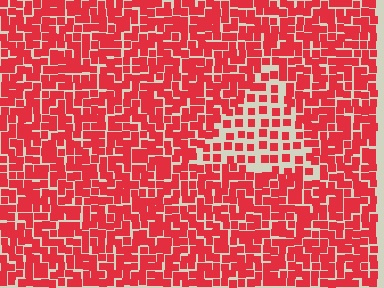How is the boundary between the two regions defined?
The boundary is defined by a change in element density (approximately 2.0x ratio). All elements are the same color, size, and shape.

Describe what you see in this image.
The image contains small red elements arranged at two different densities. A triangle-shaped region is visible where the elements are less densely packed than the surrounding area.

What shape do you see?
I see a triangle.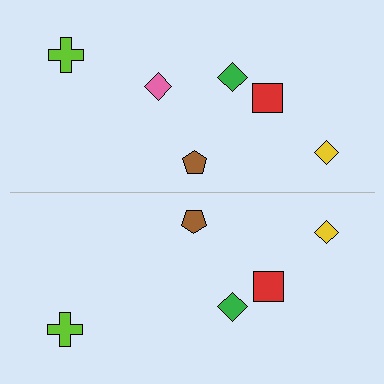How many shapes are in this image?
There are 11 shapes in this image.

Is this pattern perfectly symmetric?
No, the pattern is not perfectly symmetric. A pink diamond is missing from the bottom side.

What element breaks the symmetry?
A pink diamond is missing from the bottom side.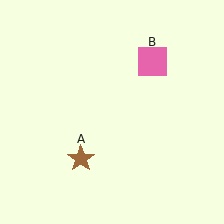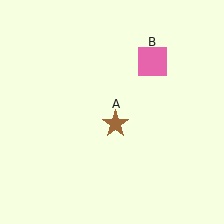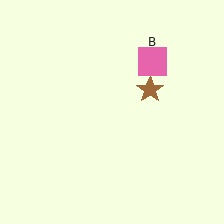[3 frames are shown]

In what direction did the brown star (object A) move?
The brown star (object A) moved up and to the right.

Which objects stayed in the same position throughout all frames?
Pink square (object B) remained stationary.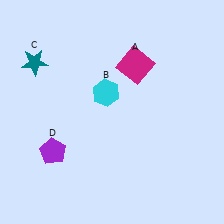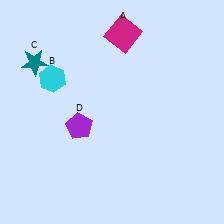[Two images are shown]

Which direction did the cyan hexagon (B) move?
The cyan hexagon (B) moved left.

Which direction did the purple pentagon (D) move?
The purple pentagon (D) moved right.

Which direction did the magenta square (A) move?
The magenta square (A) moved up.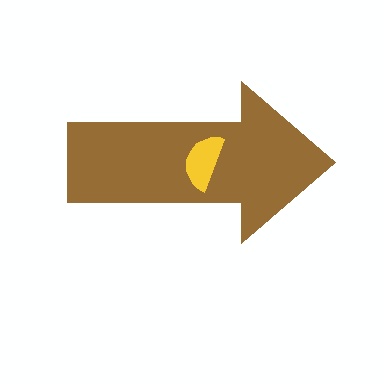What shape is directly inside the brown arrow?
The yellow semicircle.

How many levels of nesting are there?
2.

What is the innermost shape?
The yellow semicircle.